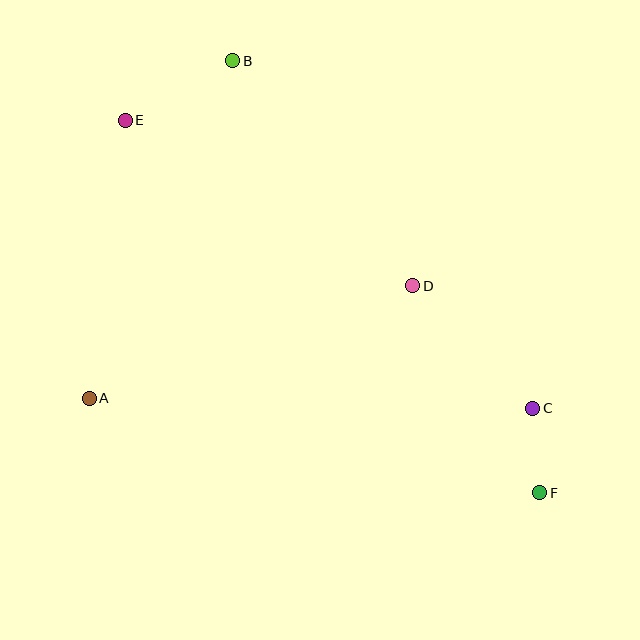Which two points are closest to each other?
Points C and F are closest to each other.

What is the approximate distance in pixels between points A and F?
The distance between A and F is approximately 460 pixels.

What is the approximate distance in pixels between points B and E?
The distance between B and E is approximately 123 pixels.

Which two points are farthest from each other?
Points E and F are farthest from each other.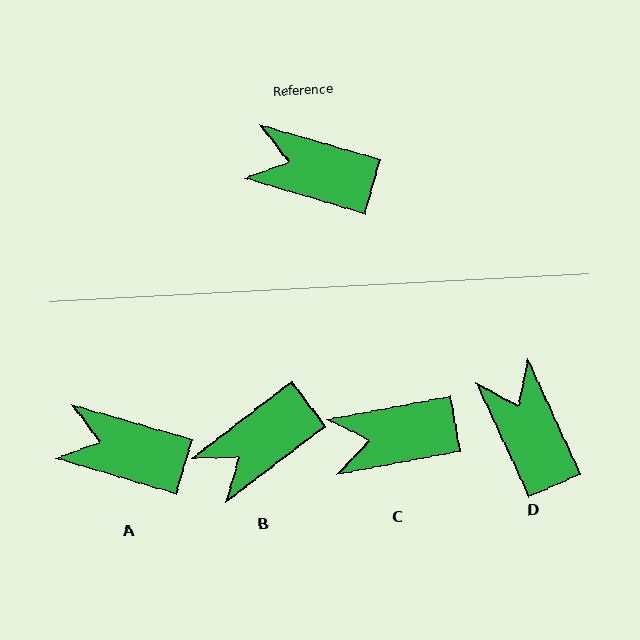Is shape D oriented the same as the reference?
No, it is off by about 49 degrees.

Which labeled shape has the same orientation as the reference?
A.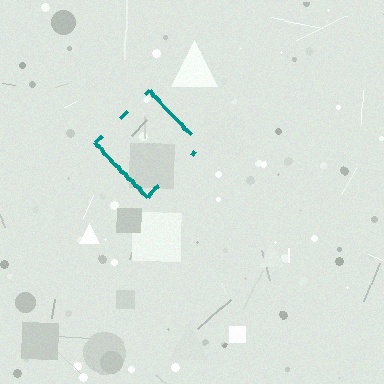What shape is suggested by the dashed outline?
The dashed outline suggests a diamond.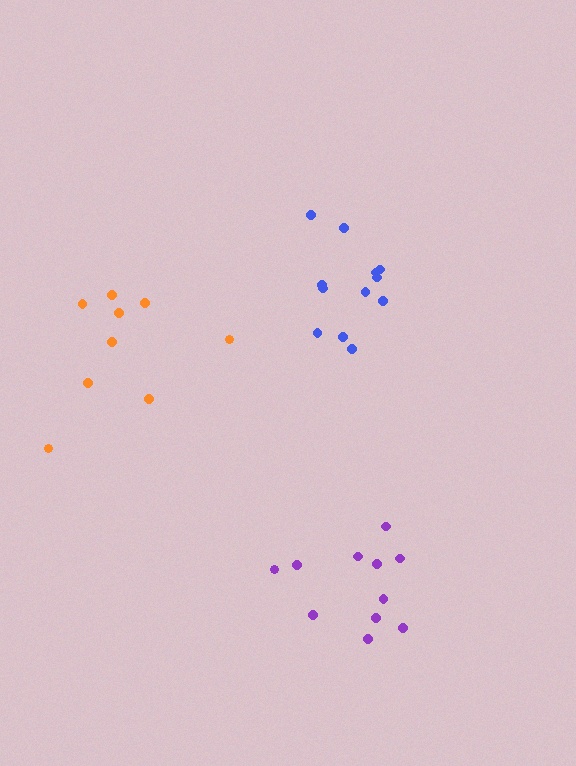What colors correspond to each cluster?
The clusters are colored: orange, purple, blue.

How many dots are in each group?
Group 1: 9 dots, Group 2: 11 dots, Group 3: 12 dots (32 total).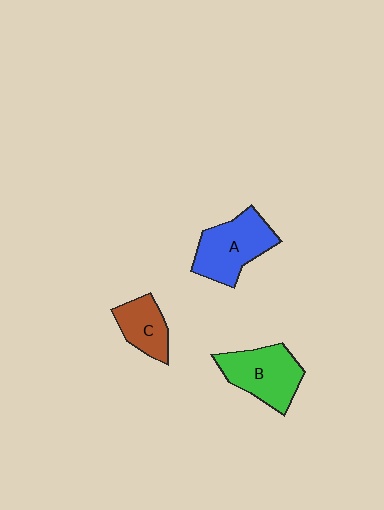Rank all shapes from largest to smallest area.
From largest to smallest: A (blue), B (green), C (brown).